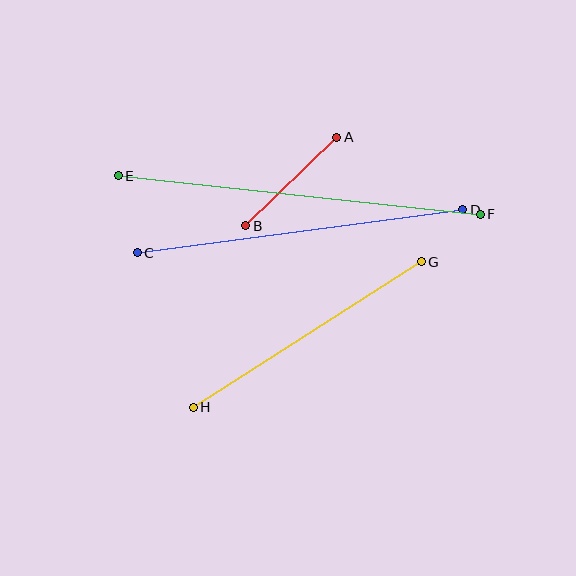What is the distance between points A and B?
The distance is approximately 127 pixels.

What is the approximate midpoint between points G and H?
The midpoint is at approximately (307, 335) pixels.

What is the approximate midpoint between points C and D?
The midpoint is at approximately (300, 231) pixels.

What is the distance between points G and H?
The distance is approximately 271 pixels.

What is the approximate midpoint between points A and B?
The midpoint is at approximately (291, 181) pixels.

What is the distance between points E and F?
The distance is approximately 364 pixels.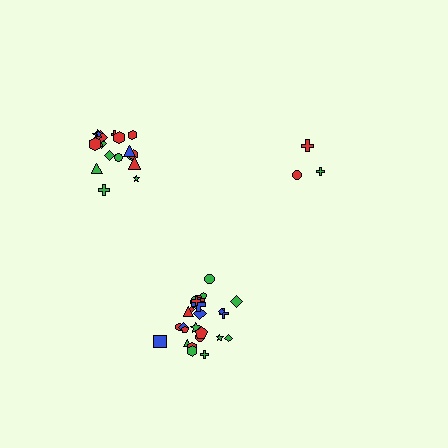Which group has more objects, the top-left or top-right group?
The top-left group.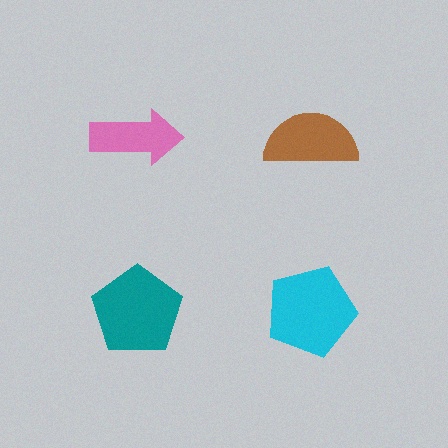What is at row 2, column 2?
A cyan pentagon.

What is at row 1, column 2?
A brown semicircle.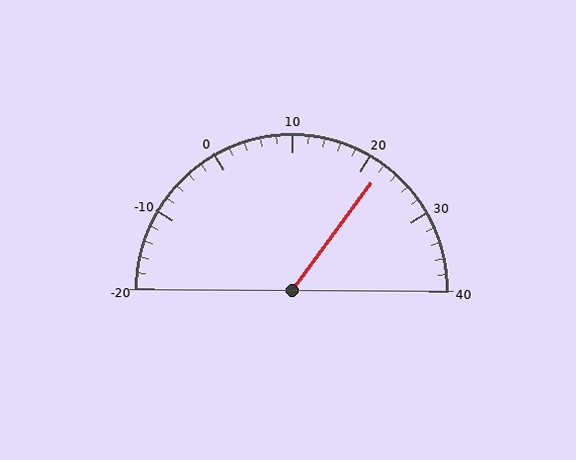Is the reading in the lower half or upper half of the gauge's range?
The reading is in the upper half of the range (-20 to 40).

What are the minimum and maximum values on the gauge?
The gauge ranges from -20 to 40.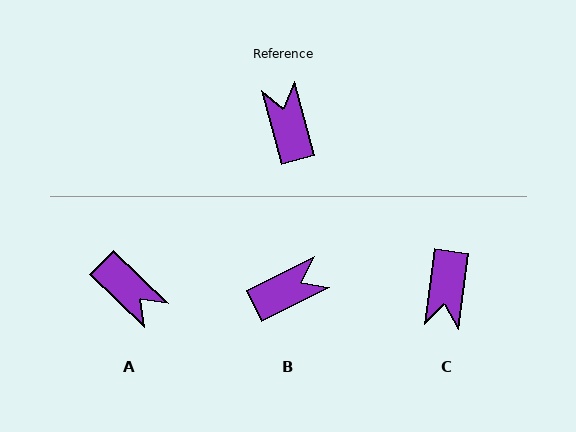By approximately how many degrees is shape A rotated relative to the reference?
Approximately 149 degrees clockwise.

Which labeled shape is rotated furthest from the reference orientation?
C, about 157 degrees away.